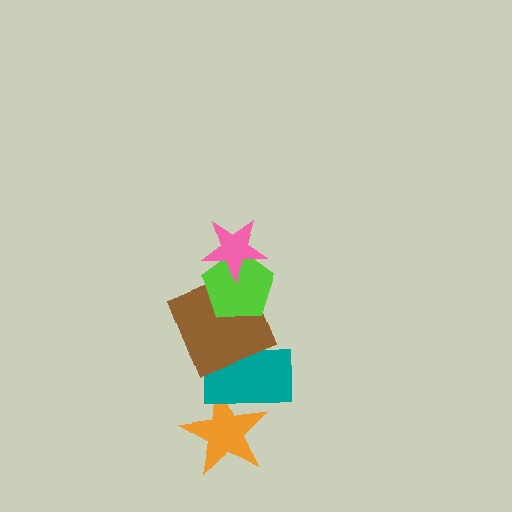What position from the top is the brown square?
The brown square is 3rd from the top.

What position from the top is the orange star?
The orange star is 5th from the top.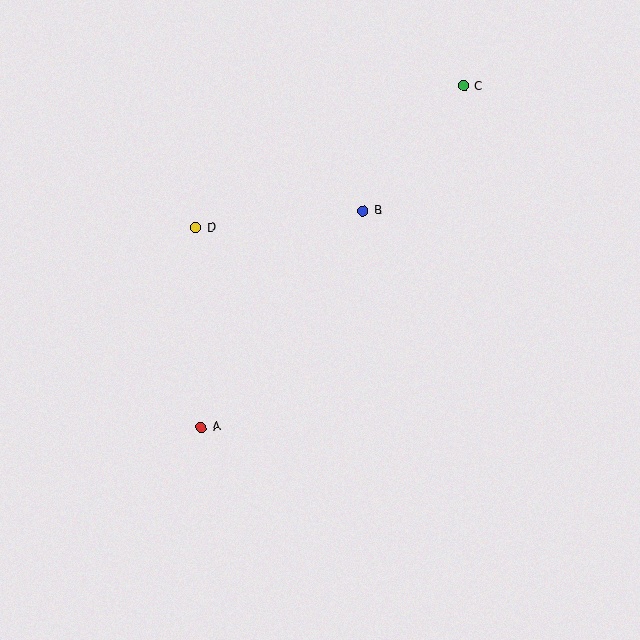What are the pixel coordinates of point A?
Point A is at (201, 427).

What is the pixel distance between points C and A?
The distance between C and A is 430 pixels.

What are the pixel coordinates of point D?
Point D is at (196, 228).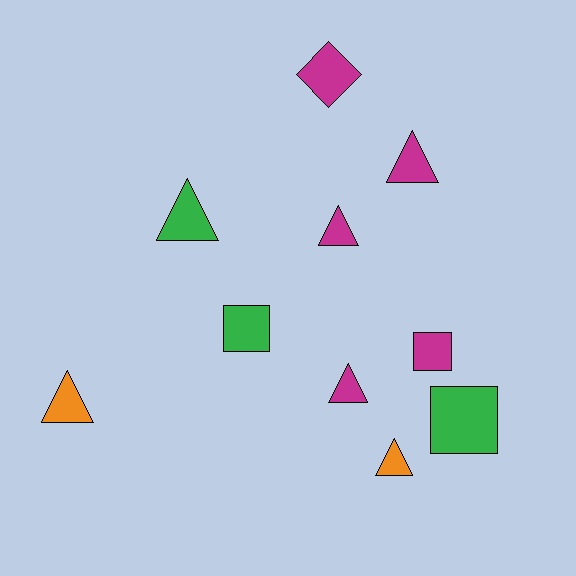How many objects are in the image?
There are 10 objects.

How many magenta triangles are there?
There are 3 magenta triangles.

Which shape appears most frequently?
Triangle, with 6 objects.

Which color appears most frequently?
Magenta, with 5 objects.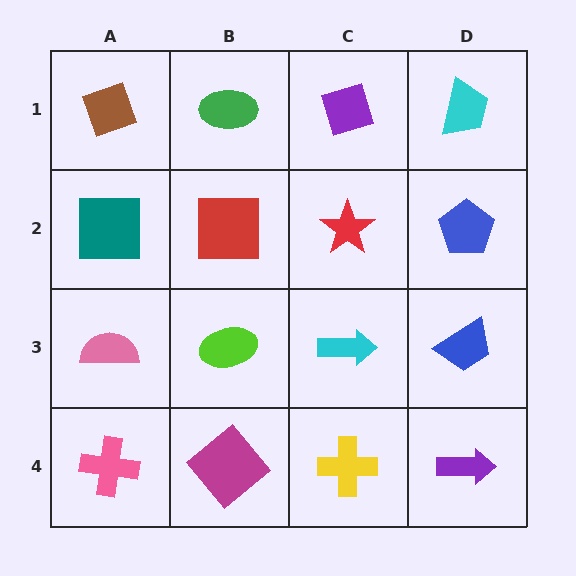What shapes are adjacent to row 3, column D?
A blue pentagon (row 2, column D), a purple arrow (row 4, column D), a cyan arrow (row 3, column C).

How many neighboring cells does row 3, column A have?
3.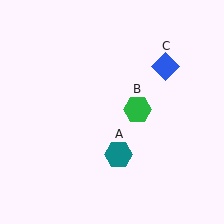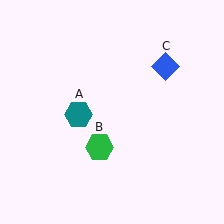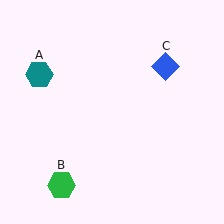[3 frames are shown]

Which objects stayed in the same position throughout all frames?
Blue diamond (object C) remained stationary.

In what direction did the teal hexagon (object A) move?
The teal hexagon (object A) moved up and to the left.